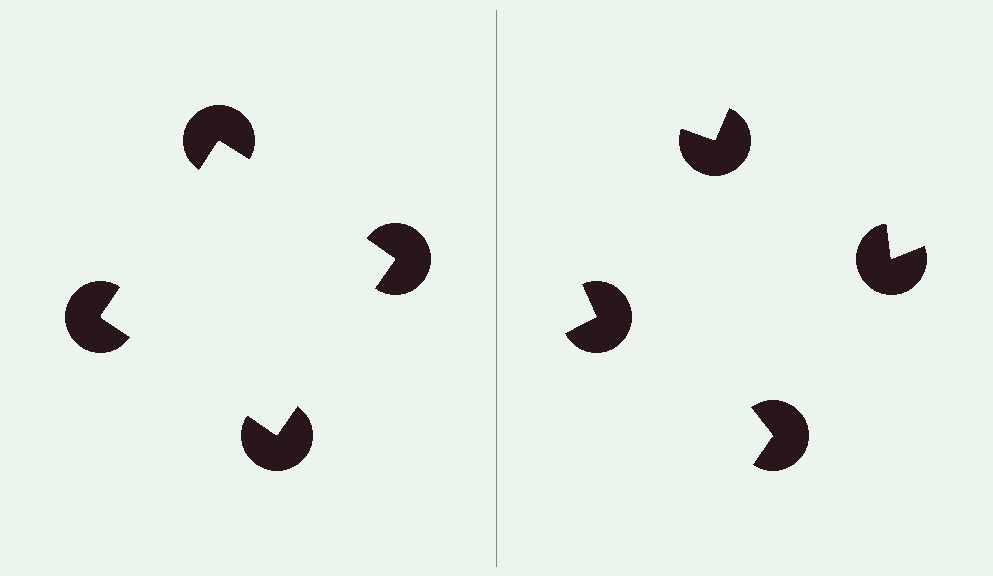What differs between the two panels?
The pac-man discs are positioned identically on both sides; only the wedge orientations differ. On the left they align to a square; on the right they are misaligned.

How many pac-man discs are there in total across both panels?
8 — 4 on each side.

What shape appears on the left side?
An illusory square.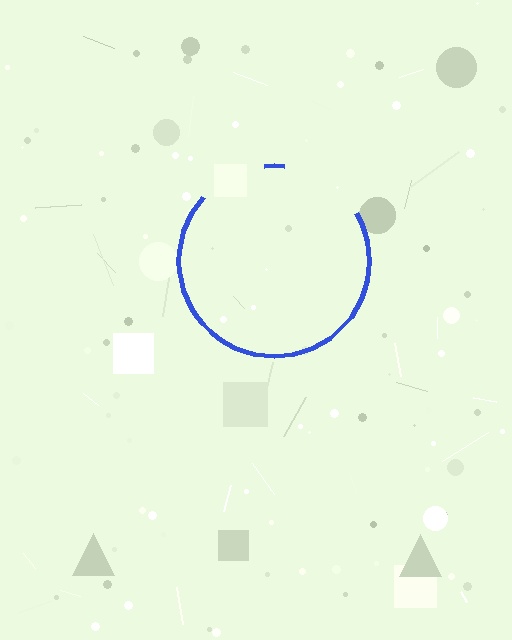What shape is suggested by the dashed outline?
The dashed outline suggests a circle.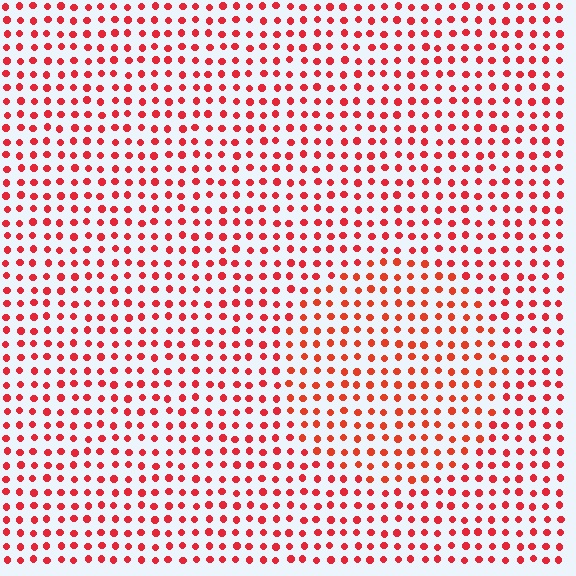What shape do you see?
I see a circle.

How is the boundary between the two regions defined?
The boundary is defined purely by a slight shift in hue (about 13 degrees). Spacing, size, and orientation are identical on both sides.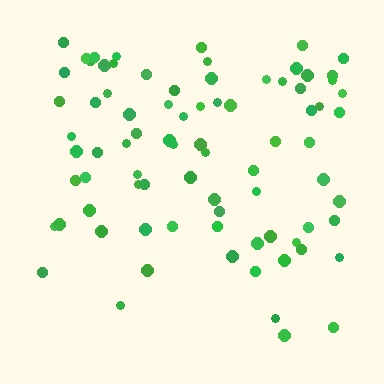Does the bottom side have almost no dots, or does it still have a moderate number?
Still a moderate number, just noticeably fewer than the top.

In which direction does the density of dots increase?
From bottom to top, with the top side densest.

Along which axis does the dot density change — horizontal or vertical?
Vertical.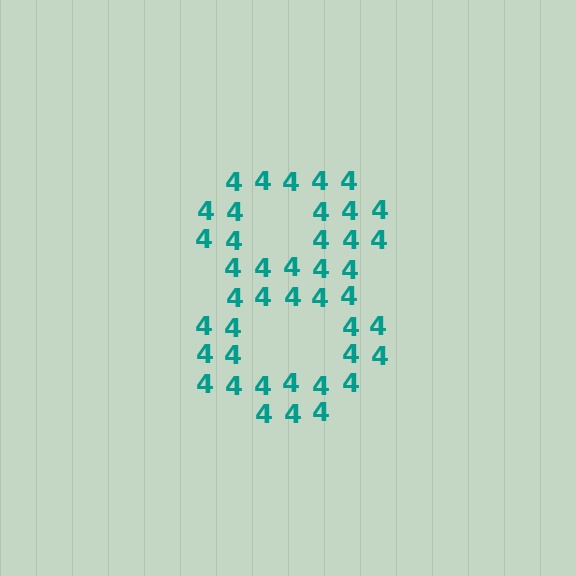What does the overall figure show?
The overall figure shows the digit 8.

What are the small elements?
The small elements are digit 4's.